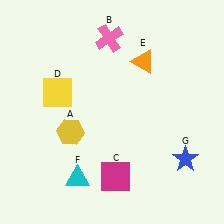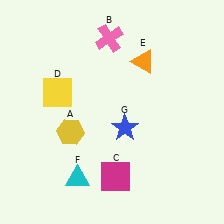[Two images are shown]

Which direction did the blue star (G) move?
The blue star (G) moved left.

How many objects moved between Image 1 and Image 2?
1 object moved between the two images.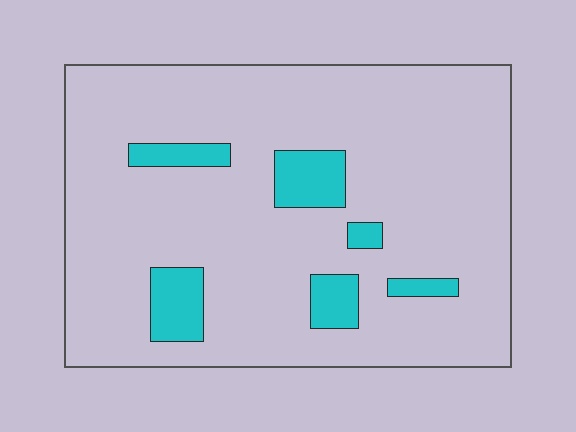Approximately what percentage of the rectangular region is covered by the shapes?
Approximately 10%.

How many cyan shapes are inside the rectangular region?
6.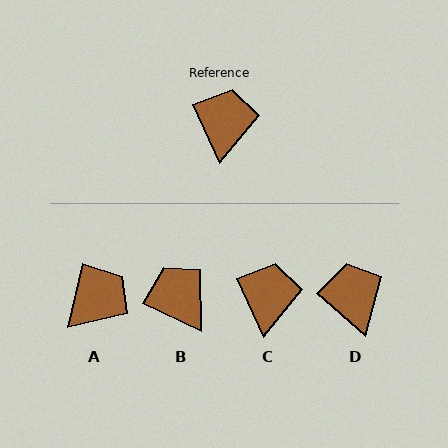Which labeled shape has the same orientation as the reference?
C.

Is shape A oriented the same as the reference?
No, it is off by about 38 degrees.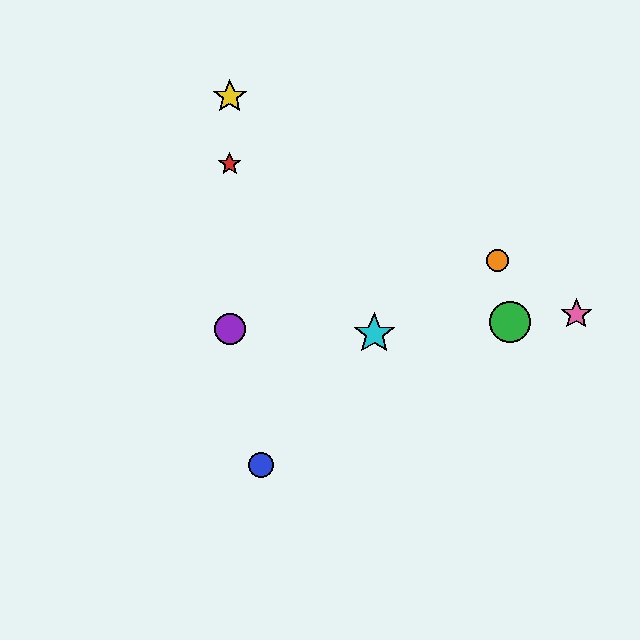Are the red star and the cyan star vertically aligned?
No, the red star is at x≈230 and the cyan star is at x≈374.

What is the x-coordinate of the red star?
The red star is at x≈230.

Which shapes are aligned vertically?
The red star, the yellow star, the purple circle are aligned vertically.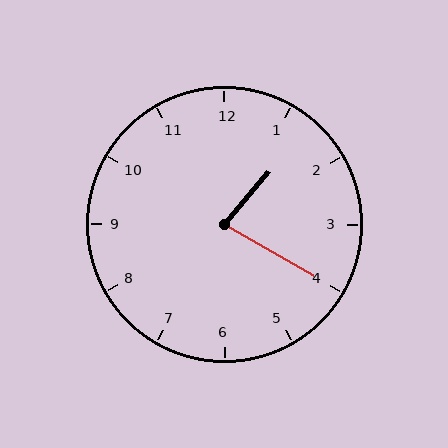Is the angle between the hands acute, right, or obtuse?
It is acute.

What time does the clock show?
1:20.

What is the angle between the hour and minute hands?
Approximately 80 degrees.